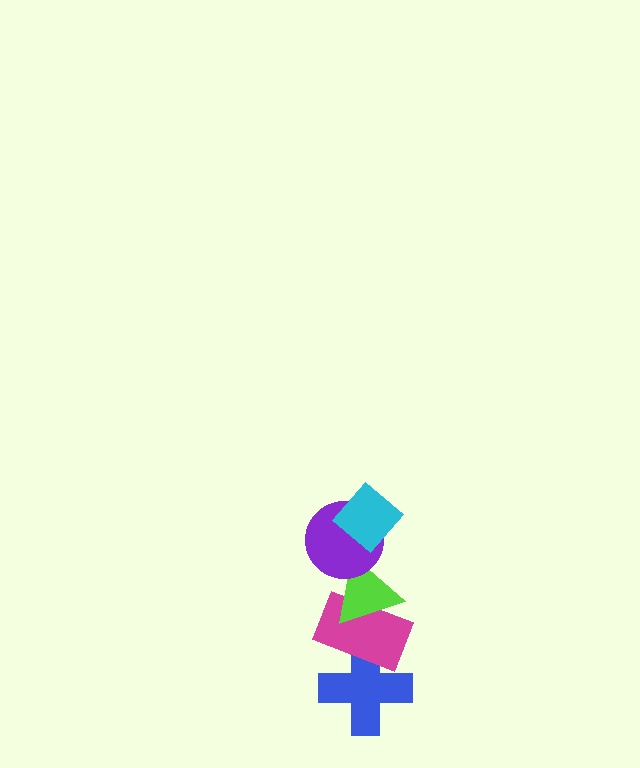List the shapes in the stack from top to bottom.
From top to bottom: the cyan diamond, the purple circle, the lime triangle, the magenta rectangle, the blue cross.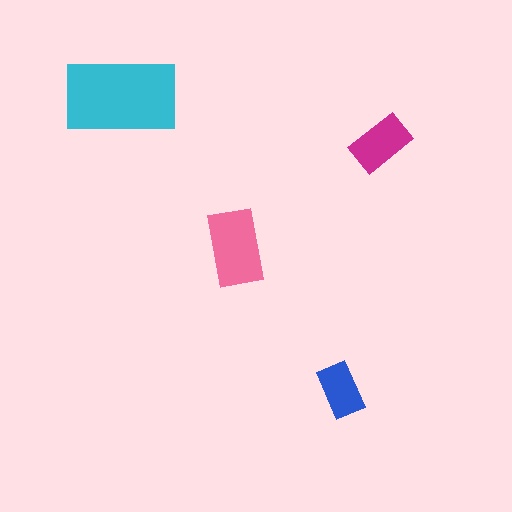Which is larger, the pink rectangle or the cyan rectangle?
The cyan one.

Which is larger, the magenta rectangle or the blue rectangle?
The magenta one.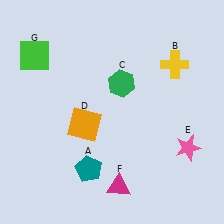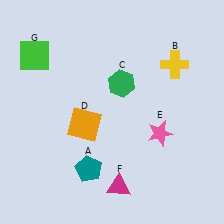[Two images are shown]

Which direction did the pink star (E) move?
The pink star (E) moved left.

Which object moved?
The pink star (E) moved left.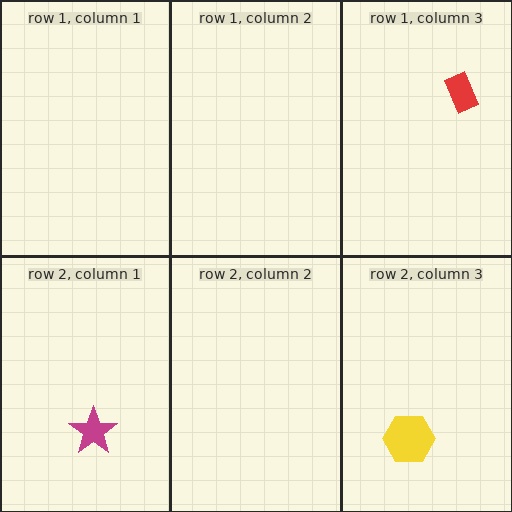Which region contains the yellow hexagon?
The row 2, column 3 region.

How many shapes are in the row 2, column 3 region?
1.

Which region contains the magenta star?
The row 2, column 1 region.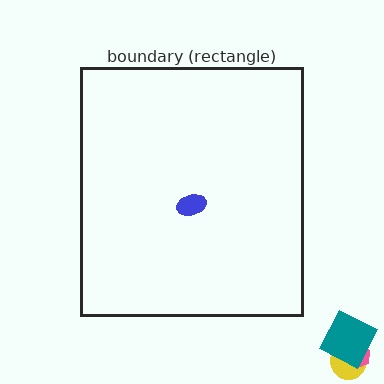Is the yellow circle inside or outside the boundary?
Outside.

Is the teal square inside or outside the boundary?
Outside.